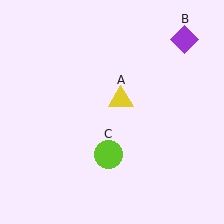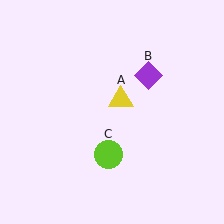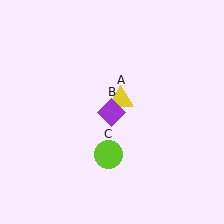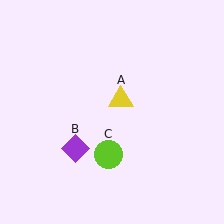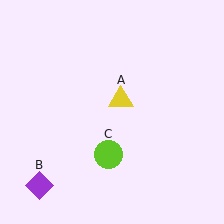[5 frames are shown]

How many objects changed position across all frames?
1 object changed position: purple diamond (object B).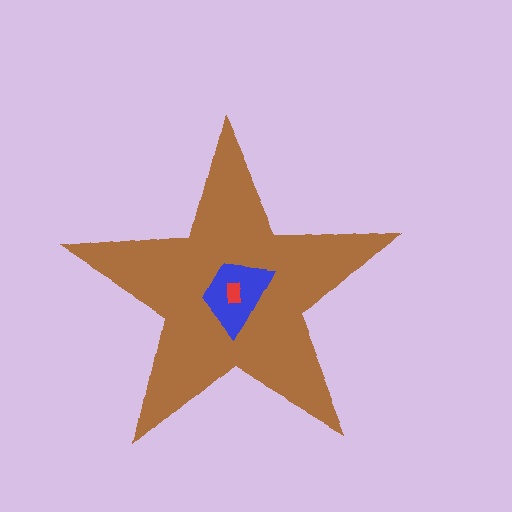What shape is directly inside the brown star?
The blue trapezoid.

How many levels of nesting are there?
3.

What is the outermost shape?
The brown star.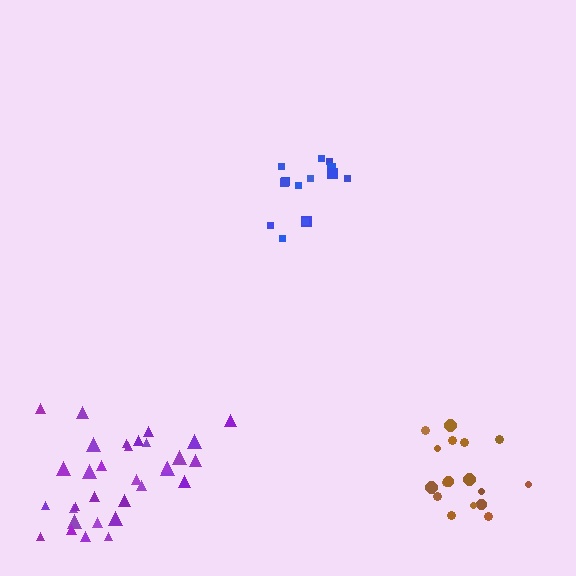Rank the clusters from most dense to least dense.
brown, purple, blue.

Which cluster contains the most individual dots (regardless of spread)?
Purple (32).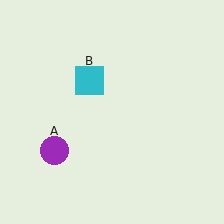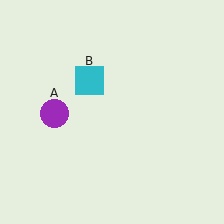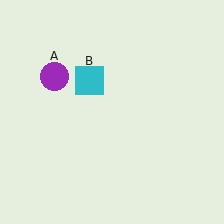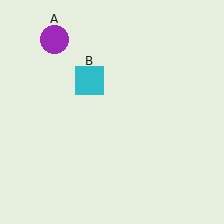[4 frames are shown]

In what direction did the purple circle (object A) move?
The purple circle (object A) moved up.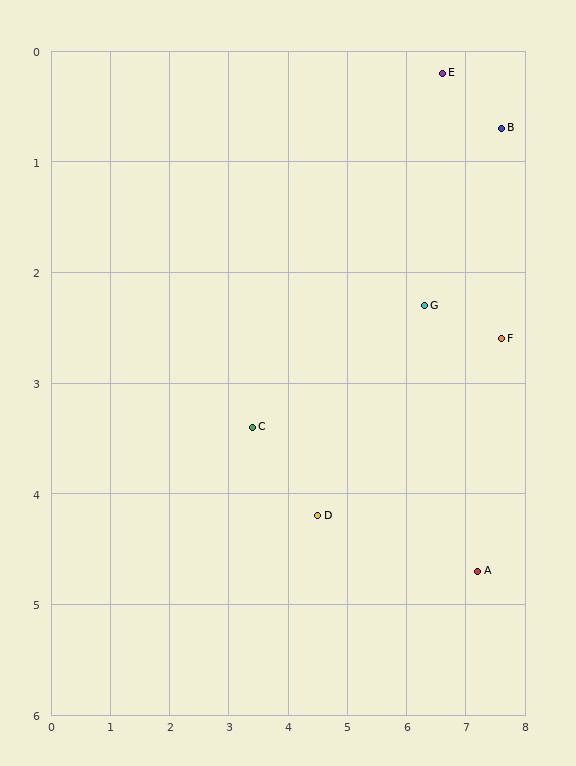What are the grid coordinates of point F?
Point F is at approximately (7.6, 2.6).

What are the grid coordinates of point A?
Point A is at approximately (7.2, 4.7).